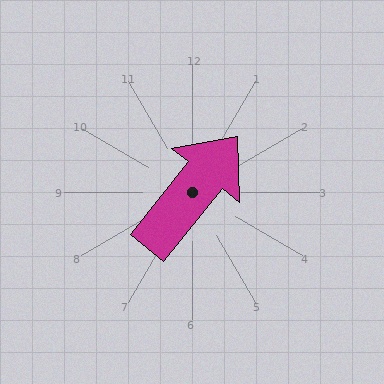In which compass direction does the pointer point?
Northeast.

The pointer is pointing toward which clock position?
Roughly 1 o'clock.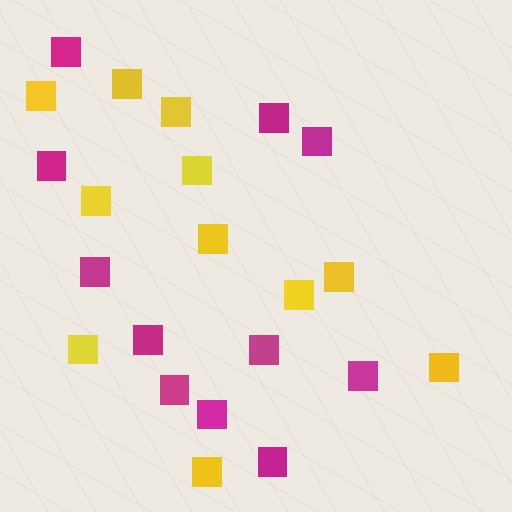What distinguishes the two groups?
There are 2 groups: one group of yellow squares (11) and one group of magenta squares (11).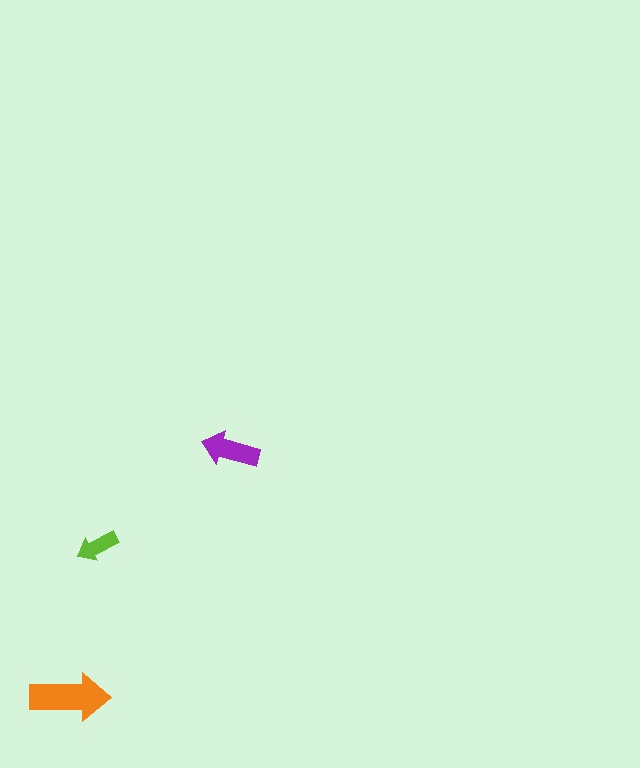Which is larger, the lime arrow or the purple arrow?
The purple one.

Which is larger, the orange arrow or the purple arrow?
The orange one.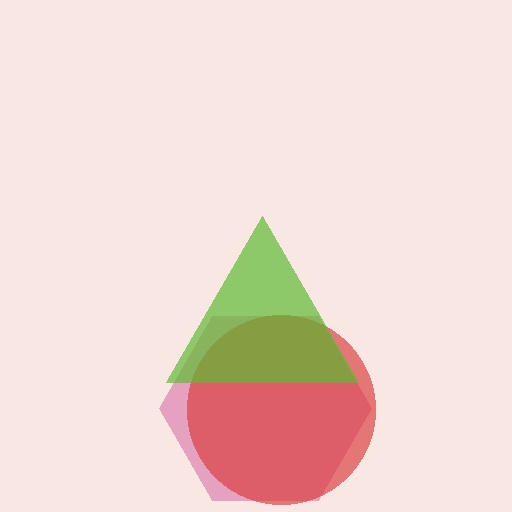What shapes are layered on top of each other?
The layered shapes are: a magenta hexagon, a red circle, a lime triangle.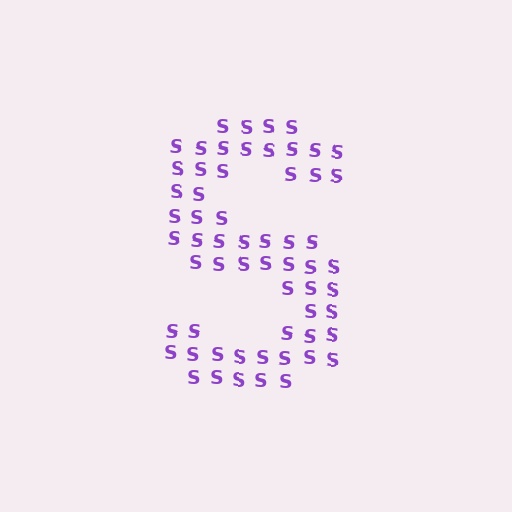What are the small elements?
The small elements are letter S's.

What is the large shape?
The large shape is the letter S.